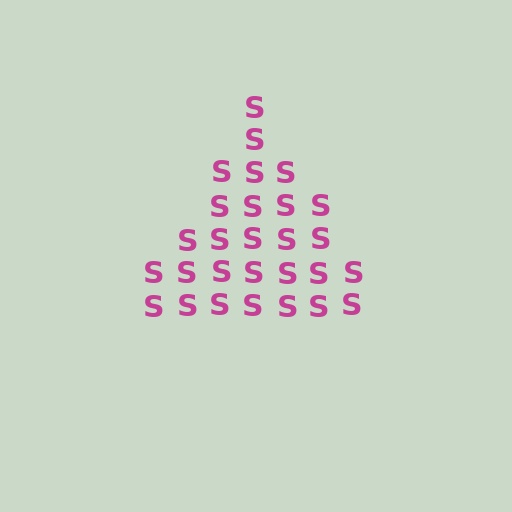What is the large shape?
The large shape is a triangle.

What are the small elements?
The small elements are letter S's.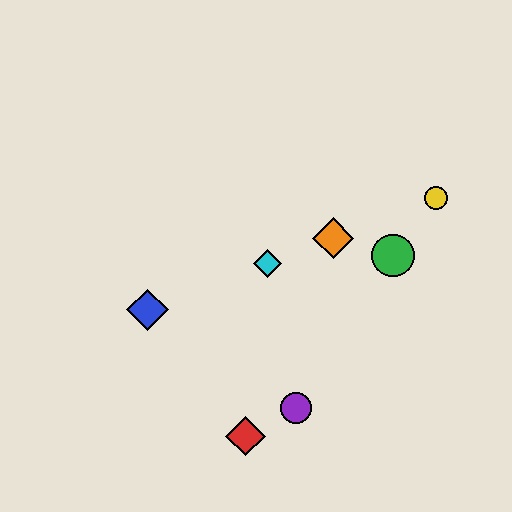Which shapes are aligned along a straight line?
The blue diamond, the yellow circle, the orange diamond, the cyan diamond are aligned along a straight line.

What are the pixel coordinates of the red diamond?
The red diamond is at (246, 436).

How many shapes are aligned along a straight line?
4 shapes (the blue diamond, the yellow circle, the orange diamond, the cyan diamond) are aligned along a straight line.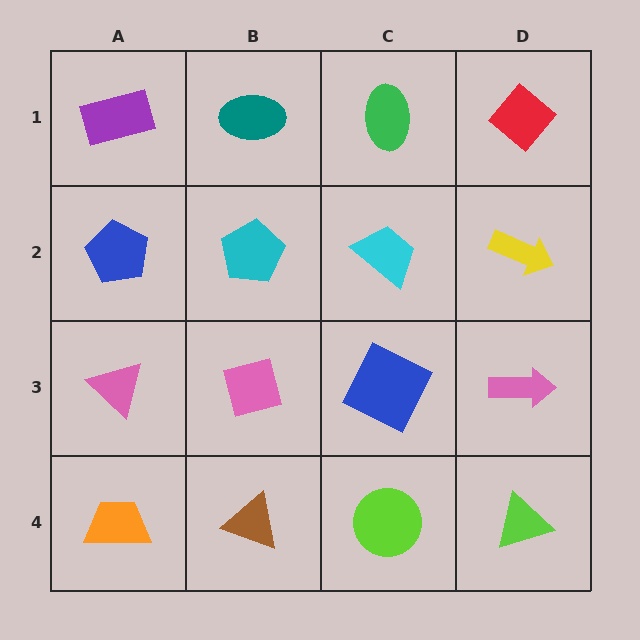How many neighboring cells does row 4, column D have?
2.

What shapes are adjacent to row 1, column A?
A blue pentagon (row 2, column A), a teal ellipse (row 1, column B).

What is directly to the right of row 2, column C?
A yellow arrow.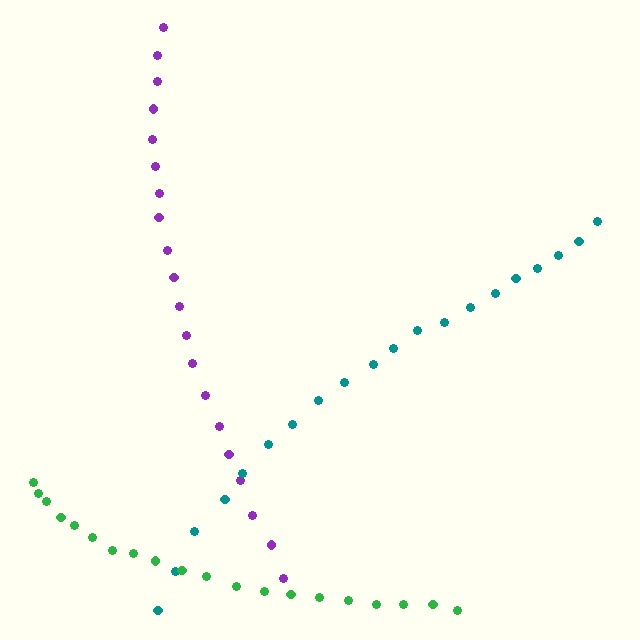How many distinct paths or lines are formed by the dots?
There are 3 distinct paths.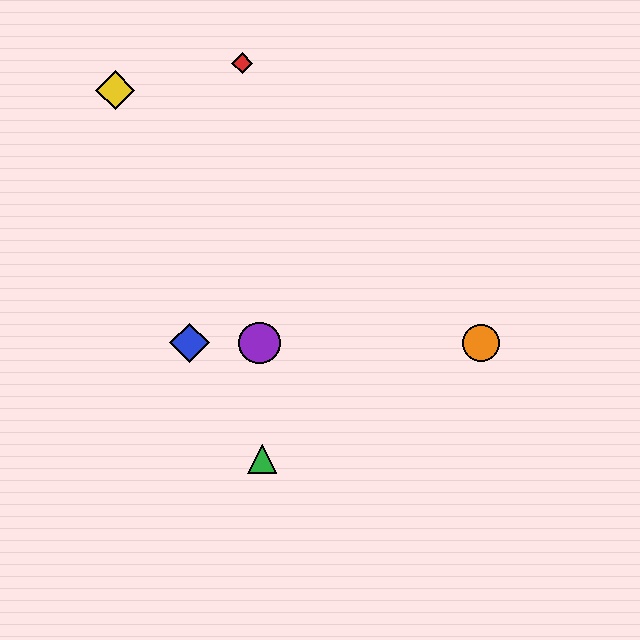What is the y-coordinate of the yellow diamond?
The yellow diamond is at y≈90.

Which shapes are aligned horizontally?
The blue diamond, the purple circle, the orange circle are aligned horizontally.